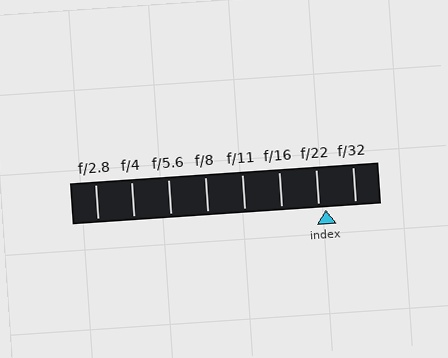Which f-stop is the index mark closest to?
The index mark is closest to f/22.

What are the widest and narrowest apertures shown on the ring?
The widest aperture shown is f/2.8 and the narrowest is f/32.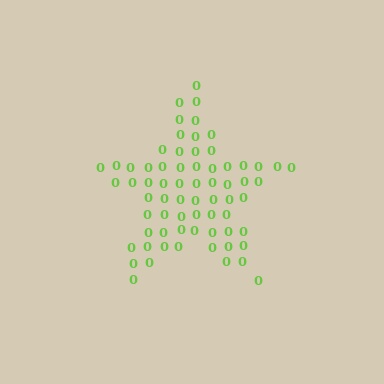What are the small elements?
The small elements are digit 0's.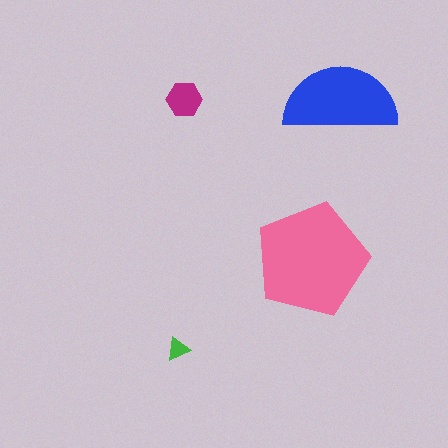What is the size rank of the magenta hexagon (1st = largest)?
3rd.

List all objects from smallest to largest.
The green triangle, the magenta hexagon, the blue semicircle, the pink pentagon.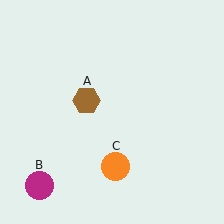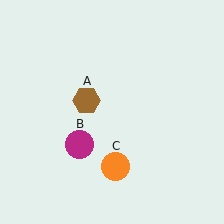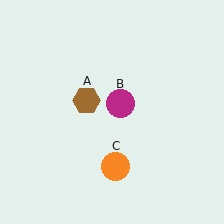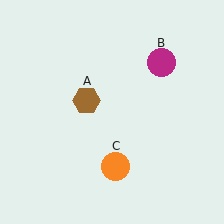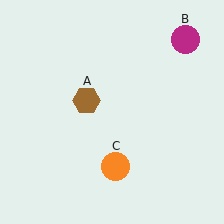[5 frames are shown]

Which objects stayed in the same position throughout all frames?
Brown hexagon (object A) and orange circle (object C) remained stationary.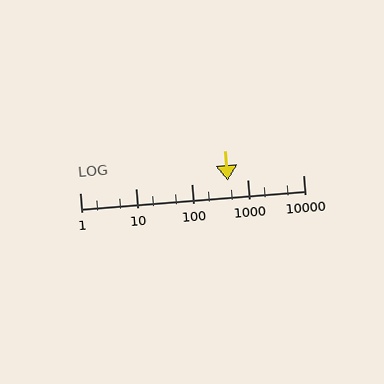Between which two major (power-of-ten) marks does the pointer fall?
The pointer is between 100 and 1000.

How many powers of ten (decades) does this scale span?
The scale spans 4 decades, from 1 to 10000.